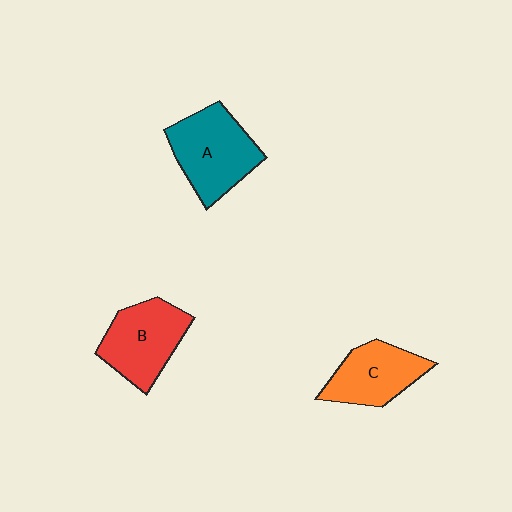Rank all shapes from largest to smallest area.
From largest to smallest: A (teal), B (red), C (orange).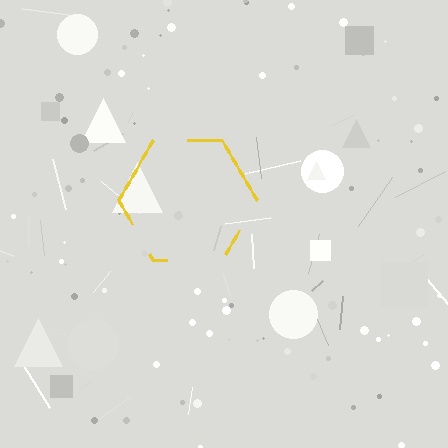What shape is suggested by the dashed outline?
The dashed outline suggests a hexagon.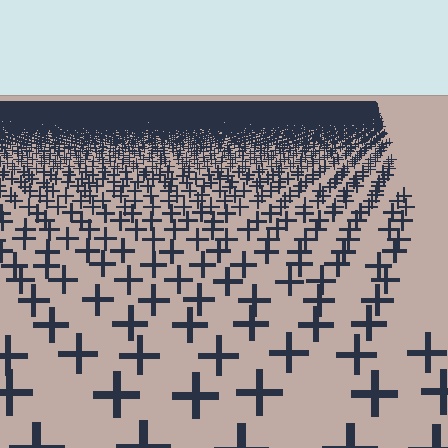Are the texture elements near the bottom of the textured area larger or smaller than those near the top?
Larger. Near the bottom, elements are closer to the viewer and appear at a bigger on-screen size.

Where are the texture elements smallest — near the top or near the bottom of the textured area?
Near the top.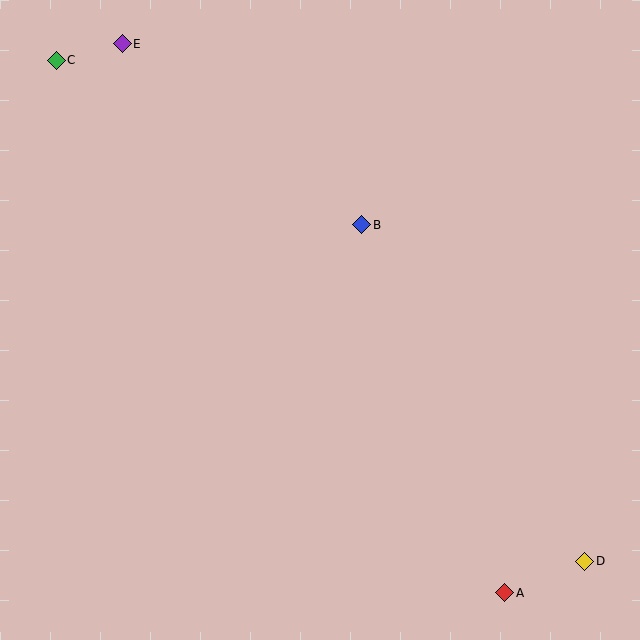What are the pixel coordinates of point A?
Point A is at (505, 593).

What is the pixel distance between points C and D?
The distance between C and D is 728 pixels.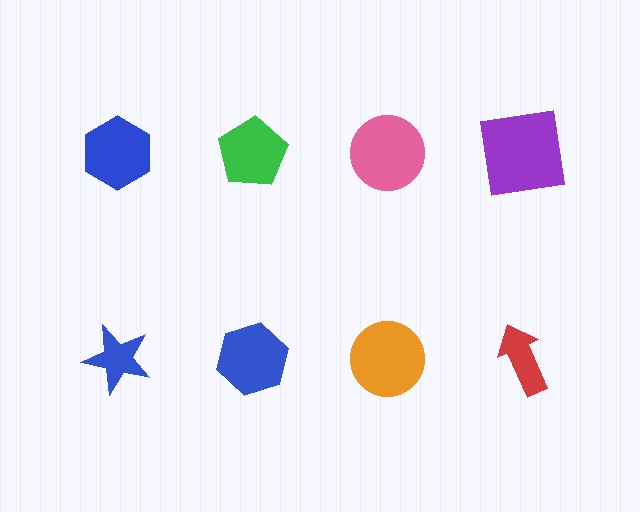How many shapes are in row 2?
4 shapes.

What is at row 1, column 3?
A pink circle.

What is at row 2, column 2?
A blue hexagon.